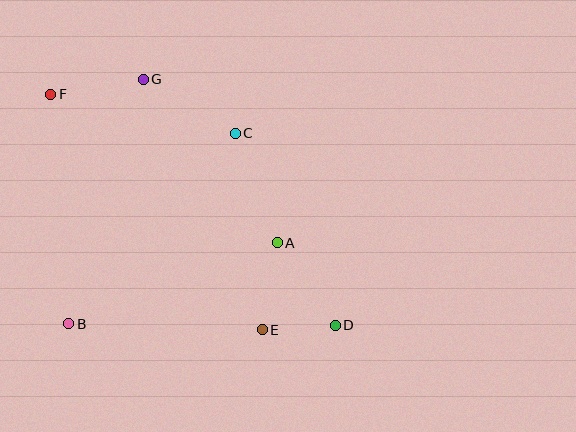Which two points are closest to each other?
Points D and E are closest to each other.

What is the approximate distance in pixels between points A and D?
The distance between A and D is approximately 101 pixels.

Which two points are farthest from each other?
Points D and F are farthest from each other.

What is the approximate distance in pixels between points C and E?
The distance between C and E is approximately 198 pixels.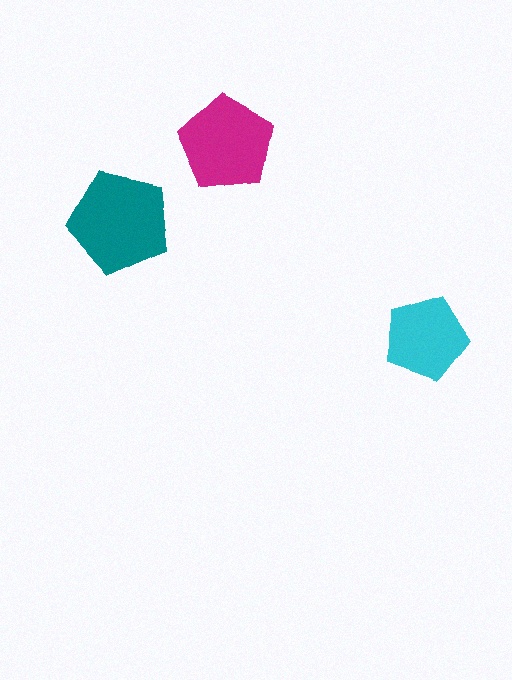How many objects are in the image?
There are 3 objects in the image.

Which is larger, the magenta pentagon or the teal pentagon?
The teal one.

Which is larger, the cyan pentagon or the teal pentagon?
The teal one.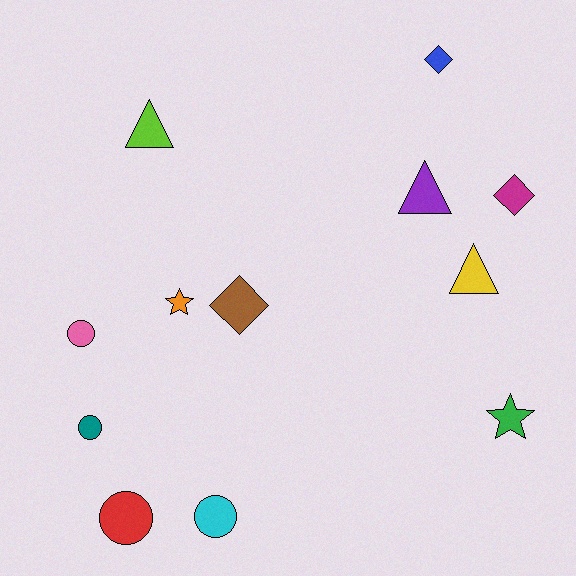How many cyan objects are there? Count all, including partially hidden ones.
There is 1 cyan object.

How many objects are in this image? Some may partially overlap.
There are 12 objects.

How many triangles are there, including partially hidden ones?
There are 3 triangles.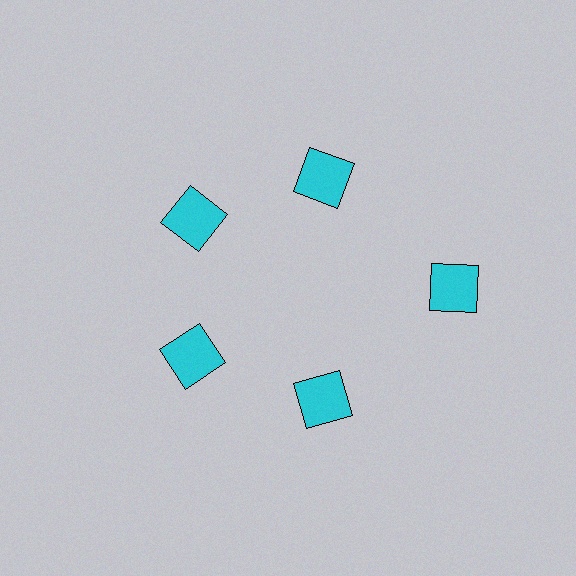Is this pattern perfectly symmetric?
No. The 5 cyan squares are arranged in a ring, but one element near the 3 o'clock position is pushed outward from the center, breaking the 5-fold rotational symmetry.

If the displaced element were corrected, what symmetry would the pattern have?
It would have 5-fold rotational symmetry — the pattern would map onto itself every 72 degrees.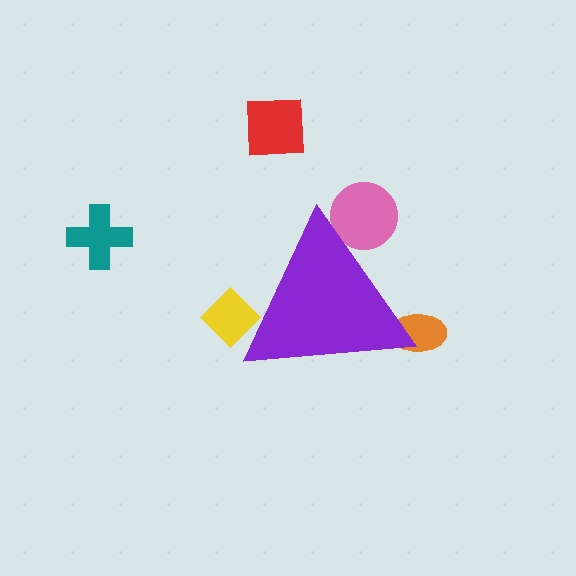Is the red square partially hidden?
No, the red square is fully visible.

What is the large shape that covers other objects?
A purple triangle.